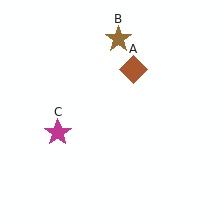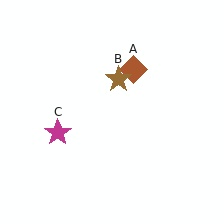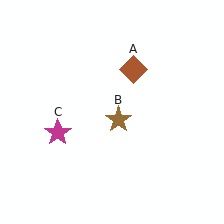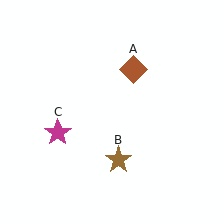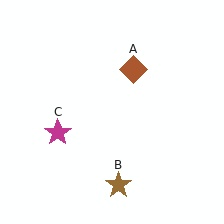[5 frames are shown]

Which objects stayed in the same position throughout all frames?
Brown diamond (object A) and magenta star (object C) remained stationary.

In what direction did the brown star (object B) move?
The brown star (object B) moved down.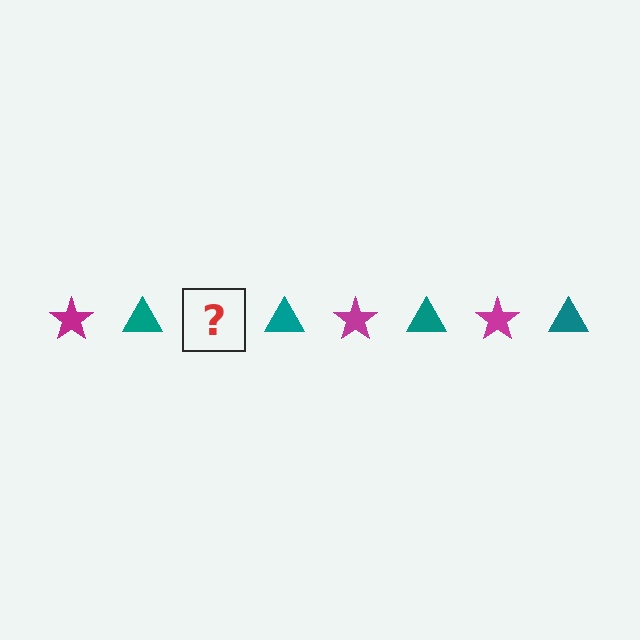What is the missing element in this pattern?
The missing element is a magenta star.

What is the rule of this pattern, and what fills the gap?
The rule is that the pattern alternates between magenta star and teal triangle. The gap should be filled with a magenta star.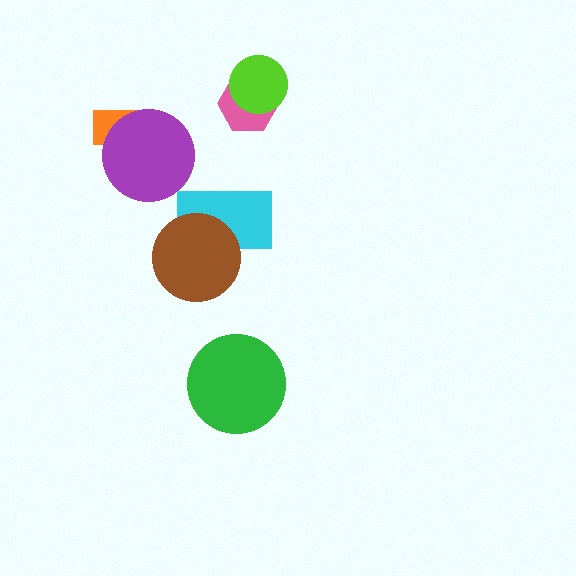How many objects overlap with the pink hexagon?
1 object overlaps with the pink hexagon.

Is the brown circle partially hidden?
No, no other shape covers it.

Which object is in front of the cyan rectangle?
The brown circle is in front of the cyan rectangle.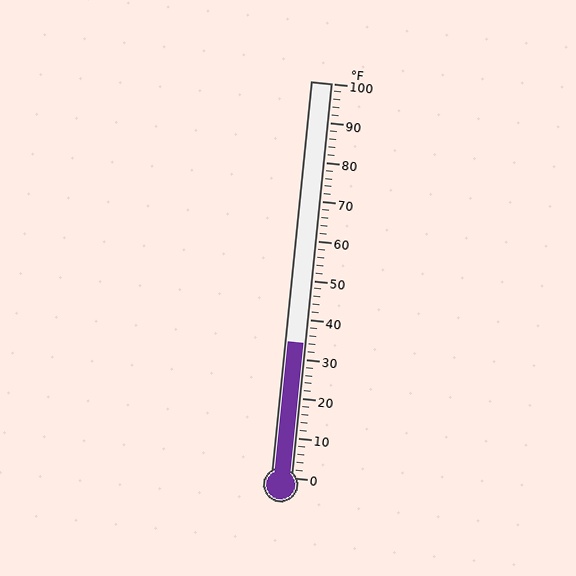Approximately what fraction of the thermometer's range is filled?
The thermometer is filled to approximately 35% of its range.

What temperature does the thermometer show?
The thermometer shows approximately 34°F.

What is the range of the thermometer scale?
The thermometer scale ranges from 0°F to 100°F.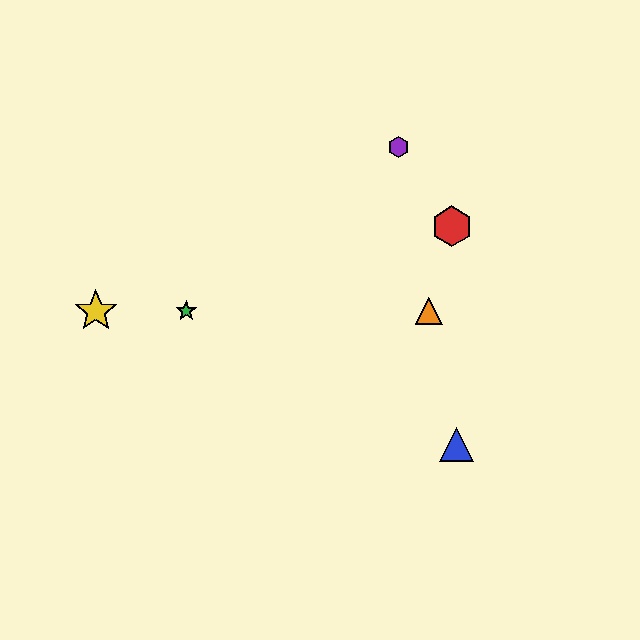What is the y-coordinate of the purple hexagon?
The purple hexagon is at y≈147.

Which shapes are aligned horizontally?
The green star, the yellow star, the orange triangle are aligned horizontally.